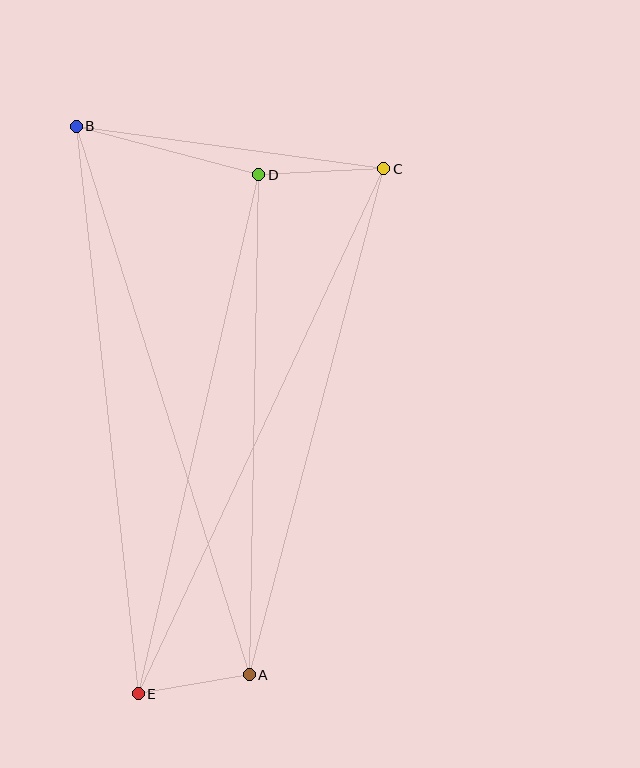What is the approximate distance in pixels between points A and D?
The distance between A and D is approximately 500 pixels.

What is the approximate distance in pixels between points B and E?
The distance between B and E is approximately 571 pixels.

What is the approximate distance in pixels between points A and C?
The distance between A and C is approximately 524 pixels.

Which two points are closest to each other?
Points A and E are closest to each other.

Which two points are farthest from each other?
Points C and E are farthest from each other.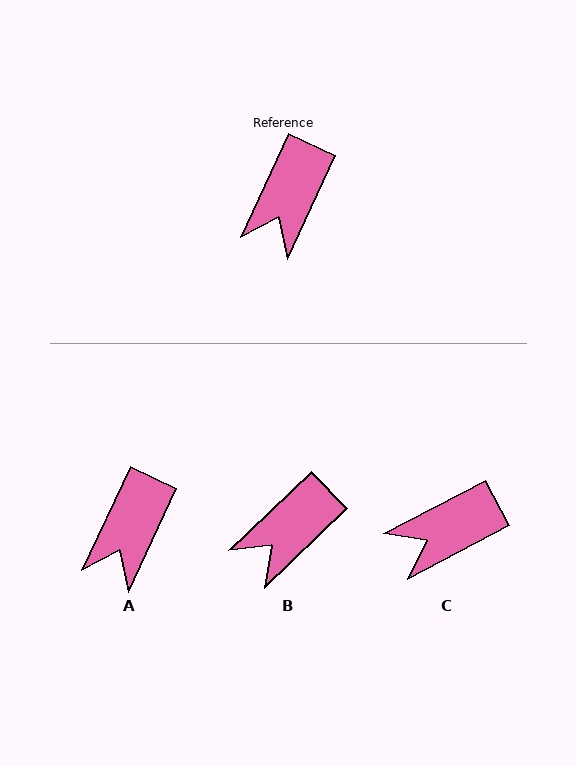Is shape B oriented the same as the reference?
No, it is off by about 21 degrees.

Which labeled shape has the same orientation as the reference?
A.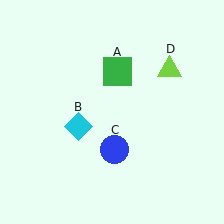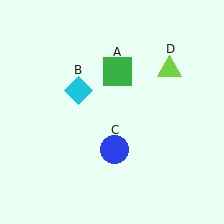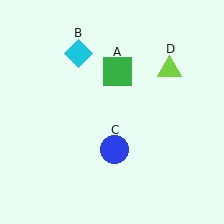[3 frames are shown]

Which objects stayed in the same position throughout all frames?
Green square (object A) and blue circle (object C) and lime triangle (object D) remained stationary.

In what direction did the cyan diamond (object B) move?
The cyan diamond (object B) moved up.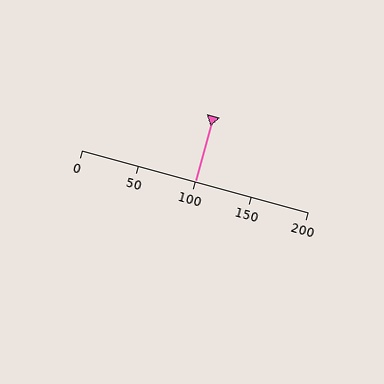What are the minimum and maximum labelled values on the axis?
The axis runs from 0 to 200.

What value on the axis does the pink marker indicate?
The marker indicates approximately 100.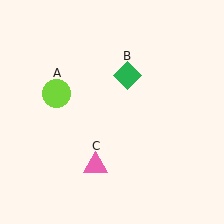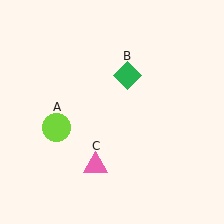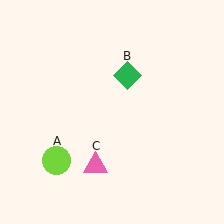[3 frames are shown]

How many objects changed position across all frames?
1 object changed position: lime circle (object A).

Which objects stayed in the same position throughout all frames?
Green diamond (object B) and pink triangle (object C) remained stationary.